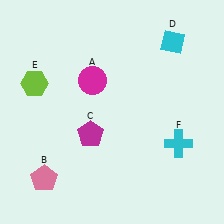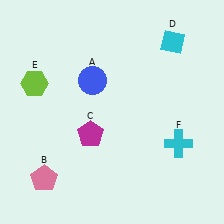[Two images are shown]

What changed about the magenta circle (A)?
In Image 1, A is magenta. In Image 2, it changed to blue.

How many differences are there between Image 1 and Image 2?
There is 1 difference between the two images.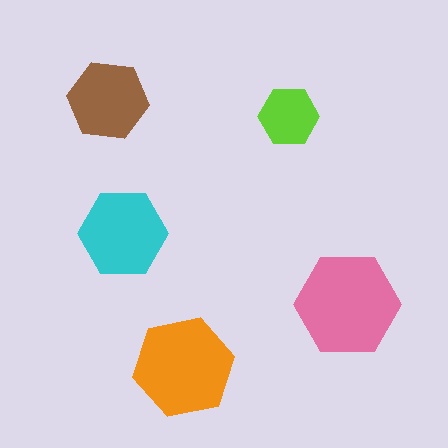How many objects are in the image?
There are 5 objects in the image.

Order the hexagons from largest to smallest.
the pink one, the orange one, the cyan one, the brown one, the lime one.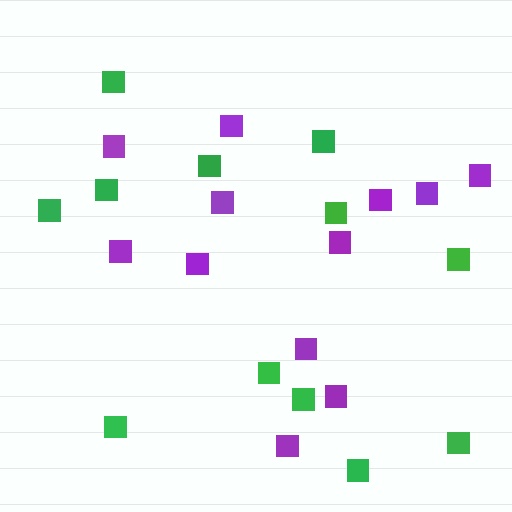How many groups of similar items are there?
There are 2 groups: one group of green squares (12) and one group of purple squares (12).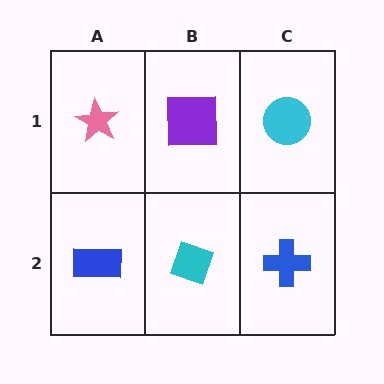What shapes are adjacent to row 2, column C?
A cyan circle (row 1, column C), a cyan diamond (row 2, column B).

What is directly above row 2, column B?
A purple square.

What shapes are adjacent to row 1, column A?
A blue rectangle (row 2, column A), a purple square (row 1, column B).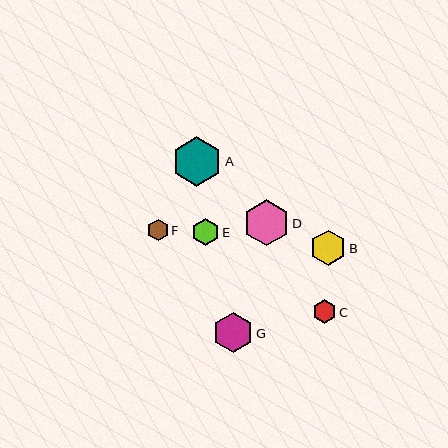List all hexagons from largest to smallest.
From largest to smallest: A, D, G, B, E, C, F.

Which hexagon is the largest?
Hexagon A is the largest with a size of approximately 49 pixels.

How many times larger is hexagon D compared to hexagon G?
Hexagon D is approximately 1.1 times the size of hexagon G.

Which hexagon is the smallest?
Hexagon F is the smallest with a size of approximately 21 pixels.